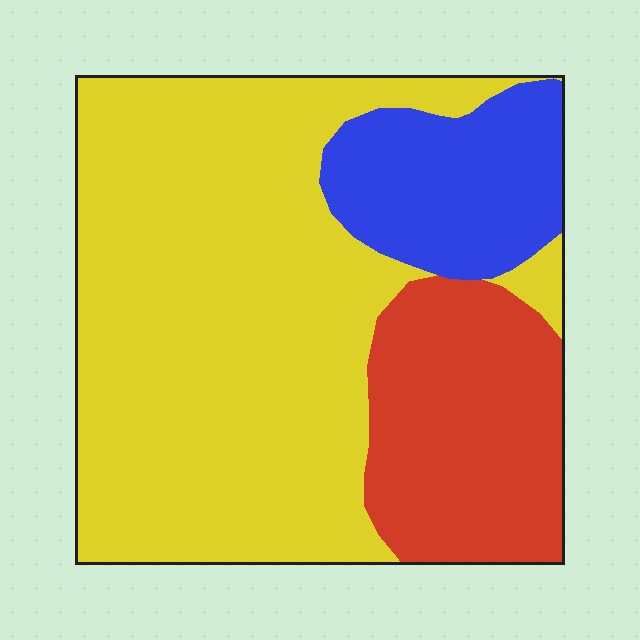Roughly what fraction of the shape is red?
Red covers 22% of the shape.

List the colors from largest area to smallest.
From largest to smallest: yellow, red, blue.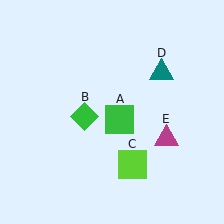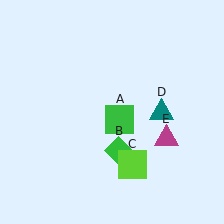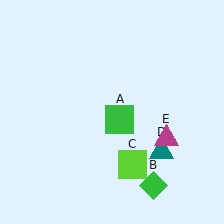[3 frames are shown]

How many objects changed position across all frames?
2 objects changed position: green diamond (object B), teal triangle (object D).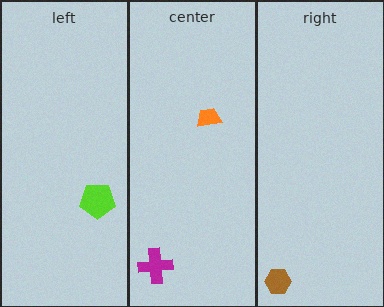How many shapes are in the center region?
2.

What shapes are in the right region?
The brown hexagon.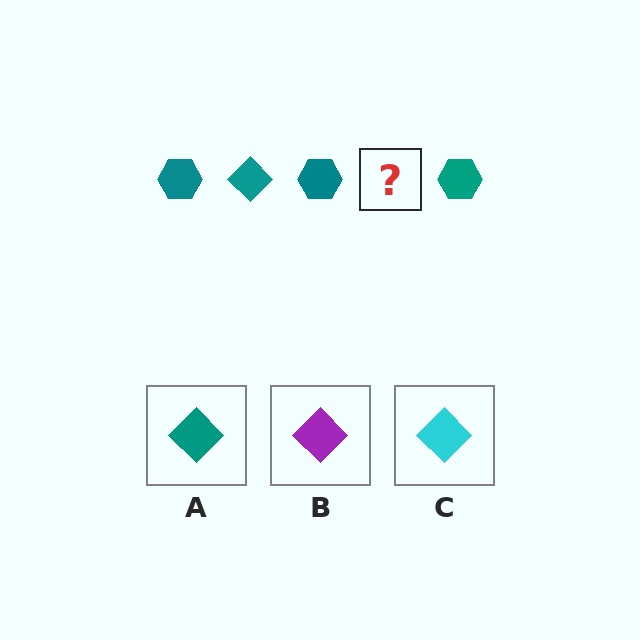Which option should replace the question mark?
Option A.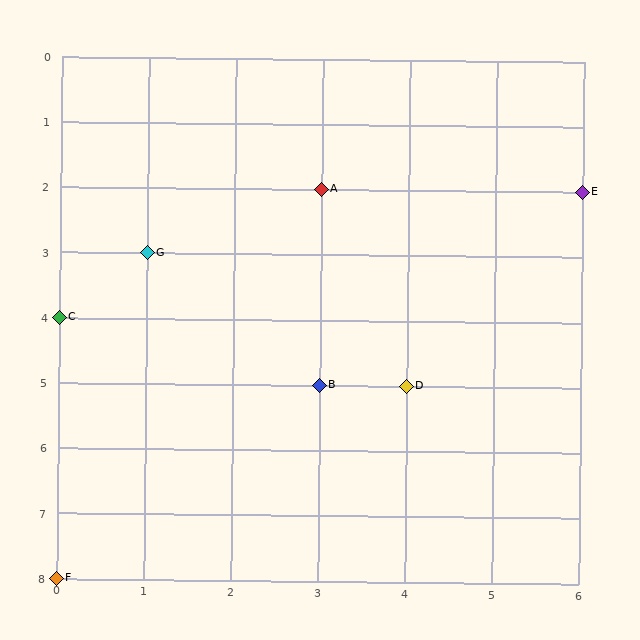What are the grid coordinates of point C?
Point C is at grid coordinates (0, 4).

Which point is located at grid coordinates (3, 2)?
Point A is at (3, 2).